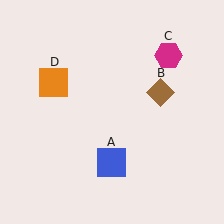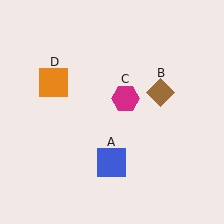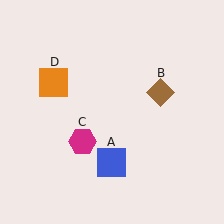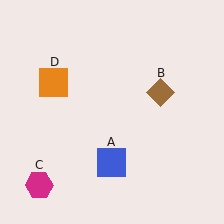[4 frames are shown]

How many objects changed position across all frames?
1 object changed position: magenta hexagon (object C).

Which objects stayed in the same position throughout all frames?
Blue square (object A) and brown diamond (object B) and orange square (object D) remained stationary.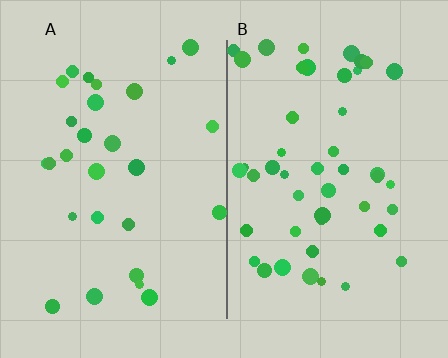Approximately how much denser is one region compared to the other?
Approximately 1.7× — region B over region A.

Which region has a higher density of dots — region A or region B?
B (the right).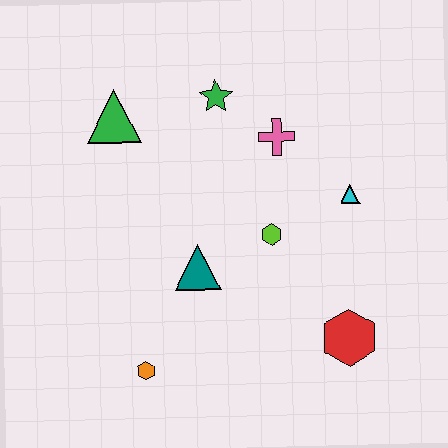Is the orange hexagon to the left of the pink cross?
Yes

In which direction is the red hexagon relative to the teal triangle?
The red hexagon is to the right of the teal triangle.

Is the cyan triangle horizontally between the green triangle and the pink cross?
No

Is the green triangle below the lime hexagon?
No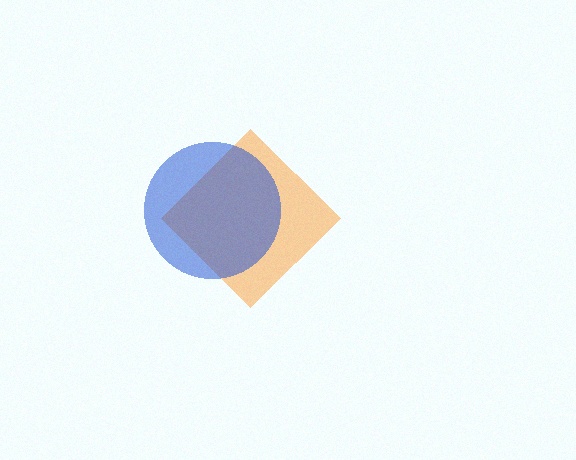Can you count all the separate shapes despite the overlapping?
Yes, there are 2 separate shapes.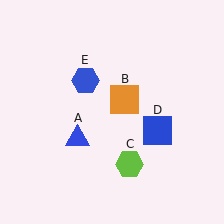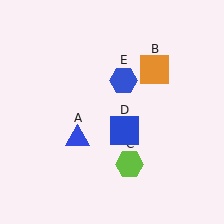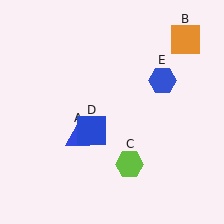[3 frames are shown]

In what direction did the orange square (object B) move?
The orange square (object B) moved up and to the right.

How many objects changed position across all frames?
3 objects changed position: orange square (object B), blue square (object D), blue hexagon (object E).